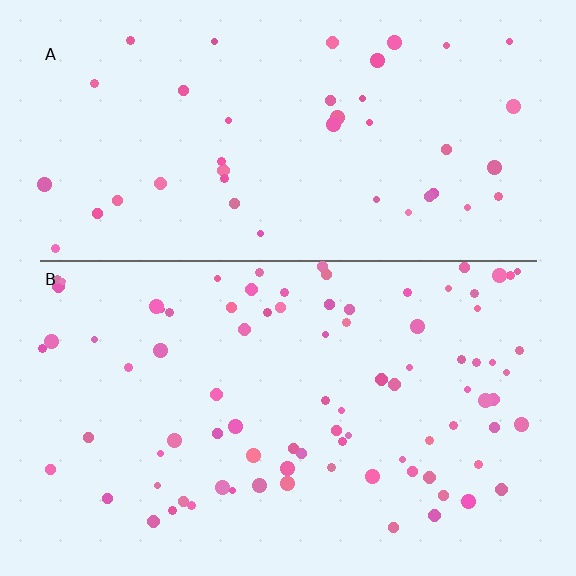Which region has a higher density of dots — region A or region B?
B (the bottom).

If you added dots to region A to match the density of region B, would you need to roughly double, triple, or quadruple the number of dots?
Approximately double.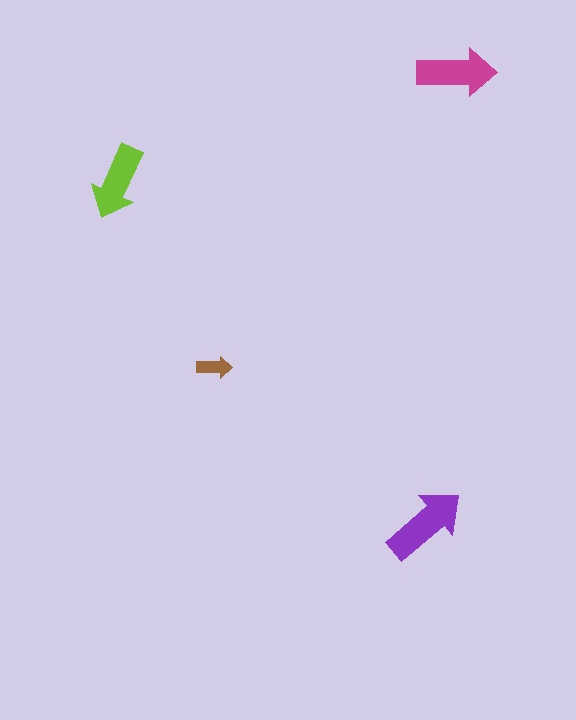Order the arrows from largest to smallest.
the purple one, the magenta one, the lime one, the brown one.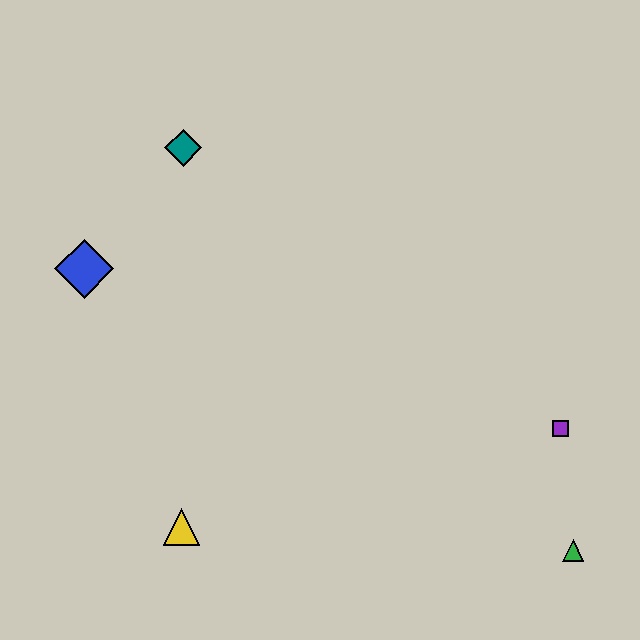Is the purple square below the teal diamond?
Yes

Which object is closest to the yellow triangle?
The blue diamond is closest to the yellow triangle.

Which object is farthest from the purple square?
The blue diamond is farthest from the purple square.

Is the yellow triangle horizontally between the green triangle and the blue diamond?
Yes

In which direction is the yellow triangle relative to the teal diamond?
The yellow triangle is below the teal diamond.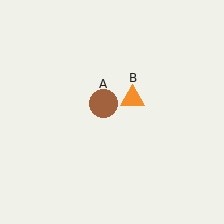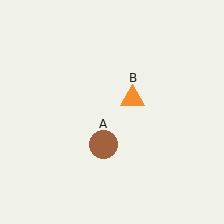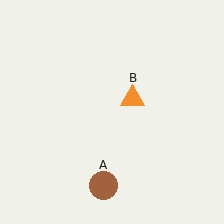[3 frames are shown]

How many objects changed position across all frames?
1 object changed position: brown circle (object A).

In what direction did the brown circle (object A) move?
The brown circle (object A) moved down.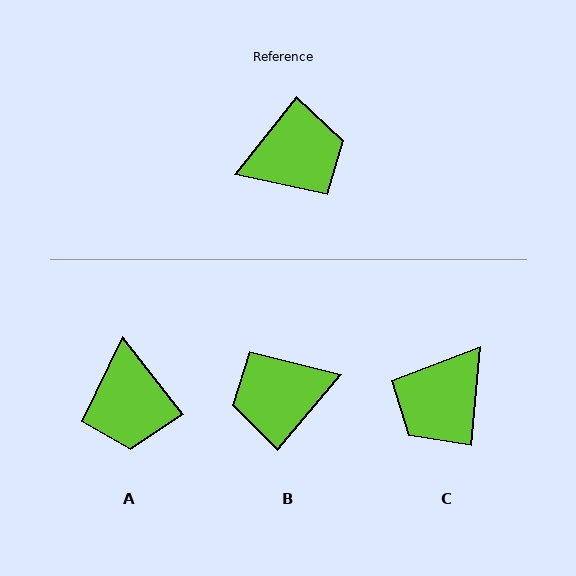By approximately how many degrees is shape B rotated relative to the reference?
Approximately 179 degrees counter-clockwise.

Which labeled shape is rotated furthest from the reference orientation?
B, about 179 degrees away.